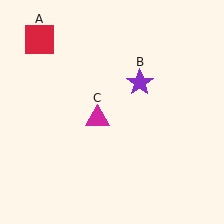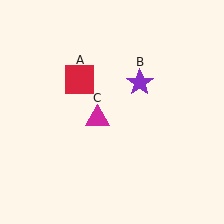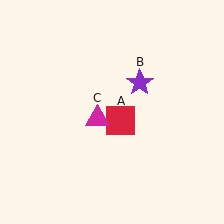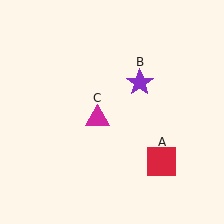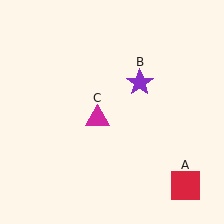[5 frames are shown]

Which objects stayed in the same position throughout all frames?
Purple star (object B) and magenta triangle (object C) remained stationary.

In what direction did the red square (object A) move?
The red square (object A) moved down and to the right.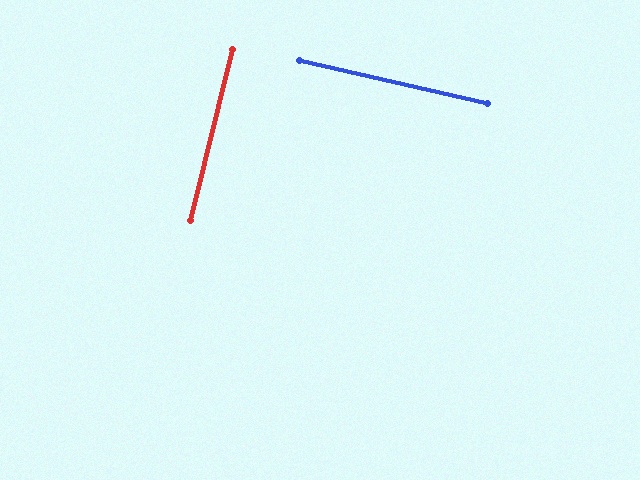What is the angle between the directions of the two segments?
Approximately 89 degrees.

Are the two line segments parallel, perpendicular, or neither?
Perpendicular — they meet at approximately 89°.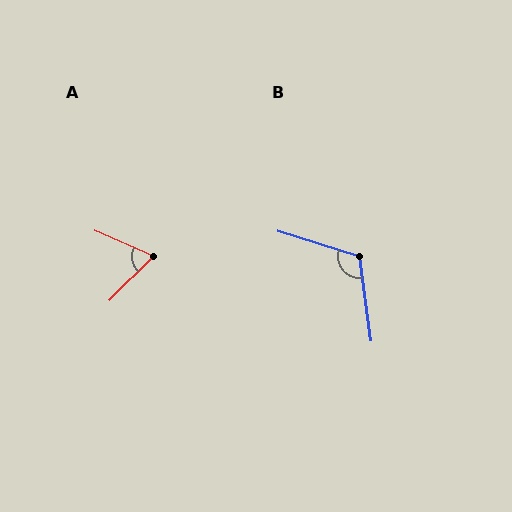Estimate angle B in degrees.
Approximately 115 degrees.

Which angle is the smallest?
A, at approximately 68 degrees.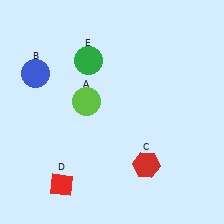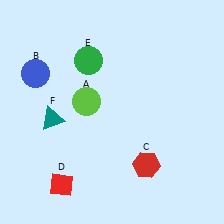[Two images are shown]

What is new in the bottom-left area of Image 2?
A teal triangle (F) was added in the bottom-left area of Image 2.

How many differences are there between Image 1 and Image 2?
There is 1 difference between the two images.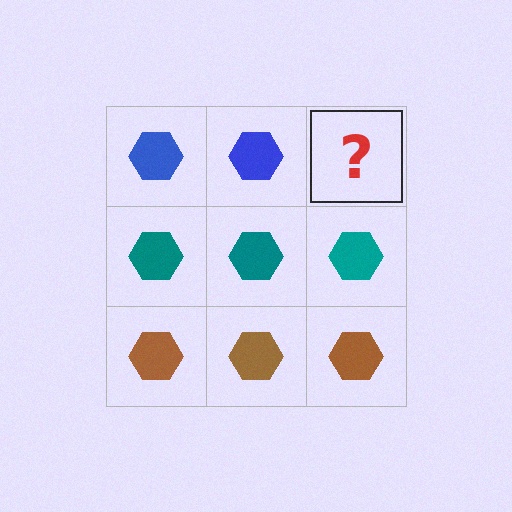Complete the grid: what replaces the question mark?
The question mark should be replaced with a blue hexagon.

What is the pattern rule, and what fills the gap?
The rule is that each row has a consistent color. The gap should be filled with a blue hexagon.